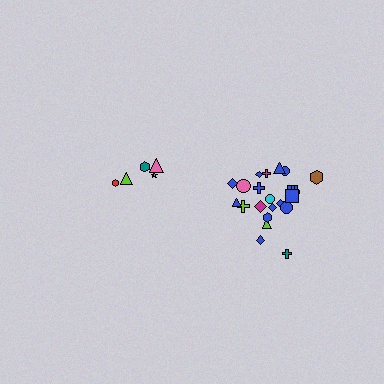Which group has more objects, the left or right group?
The right group.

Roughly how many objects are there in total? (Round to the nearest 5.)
Roughly 25 objects in total.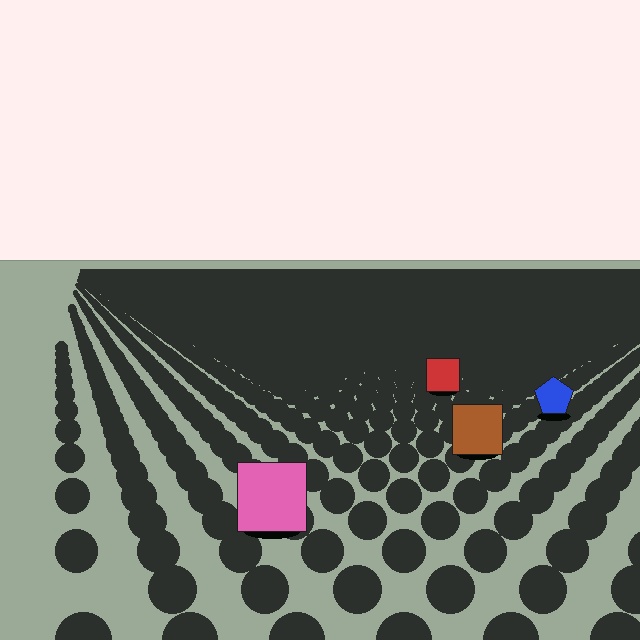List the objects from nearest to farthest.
From nearest to farthest: the pink square, the brown square, the blue pentagon, the red square.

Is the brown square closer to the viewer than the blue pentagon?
Yes. The brown square is closer — you can tell from the texture gradient: the ground texture is coarser near it.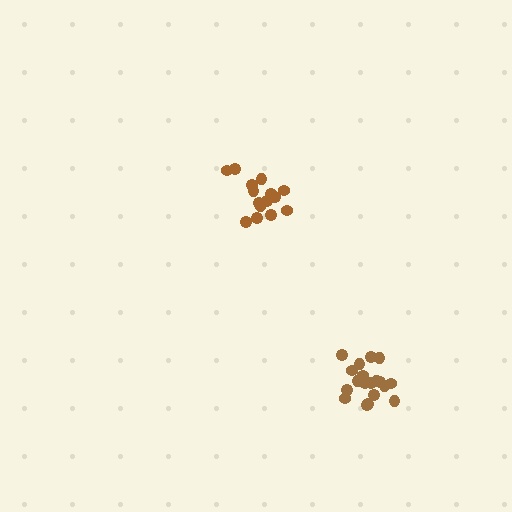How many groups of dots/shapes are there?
There are 2 groups.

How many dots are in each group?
Group 1: 20 dots, Group 2: 15 dots (35 total).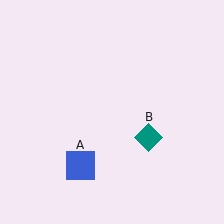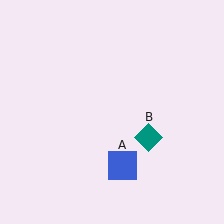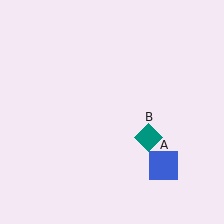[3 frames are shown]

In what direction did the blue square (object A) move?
The blue square (object A) moved right.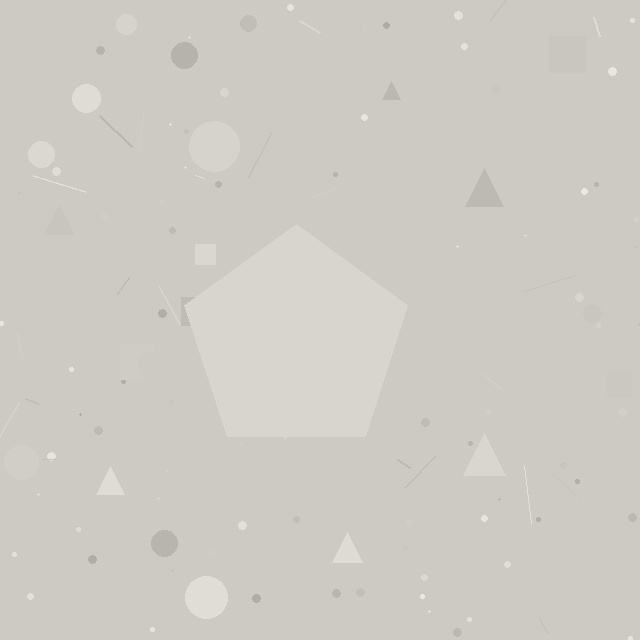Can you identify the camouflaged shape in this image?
The camouflaged shape is a pentagon.